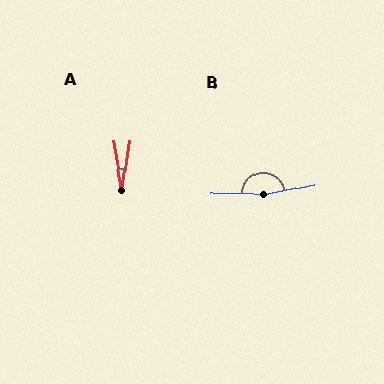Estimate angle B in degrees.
Approximately 169 degrees.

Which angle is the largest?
B, at approximately 169 degrees.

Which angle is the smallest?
A, at approximately 18 degrees.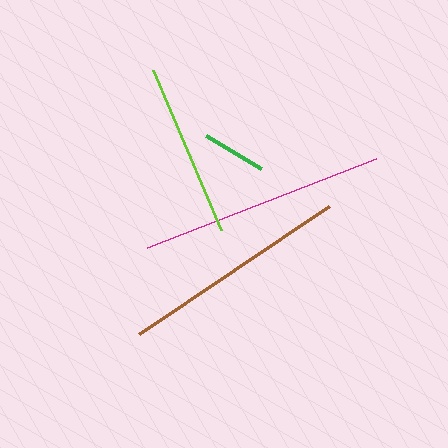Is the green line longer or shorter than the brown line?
The brown line is longer than the green line.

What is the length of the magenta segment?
The magenta segment is approximately 245 pixels long.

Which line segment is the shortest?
The green line is the shortest at approximately 64 pixels.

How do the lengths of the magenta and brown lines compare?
The magenta and brown lines are approximately the same length.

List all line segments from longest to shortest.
From longest to shortest: magenta, brown, lime, green.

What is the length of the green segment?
The green segment is approximately 64 pixels long.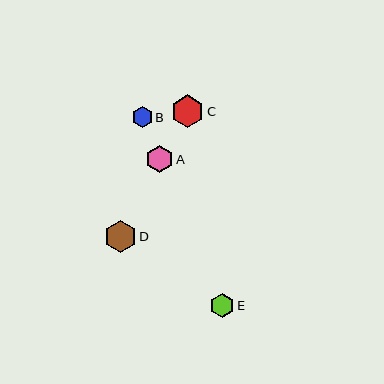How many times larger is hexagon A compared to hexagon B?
Hexagon A is approximately 1.3 times the size of hexagon B.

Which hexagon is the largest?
Hexagon C is the largest with a size of approximately 33 pixels.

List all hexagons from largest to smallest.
From largest to smallest: C, D, A, E, B.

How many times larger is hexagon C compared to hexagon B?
Hexagon C is approximately 1.6 times the size of hexagon B.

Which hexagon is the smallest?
Hexagon B is the smallest with a size of approximately 20 pixels.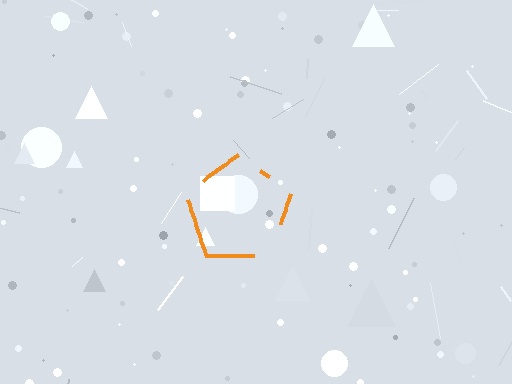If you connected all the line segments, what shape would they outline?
They would outline a pentagon.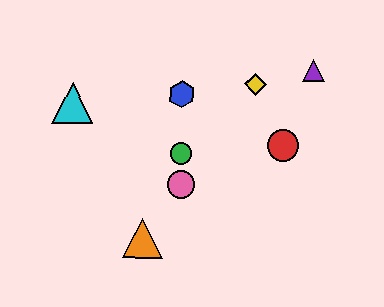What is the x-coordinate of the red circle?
The red circle is at x≈283.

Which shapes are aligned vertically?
The blue hexagon, the green circle, the pink circle are aligned vertically.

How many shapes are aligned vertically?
3 shapes (the blue hexagon, the green circle, the pink circle) are aligned vertically.